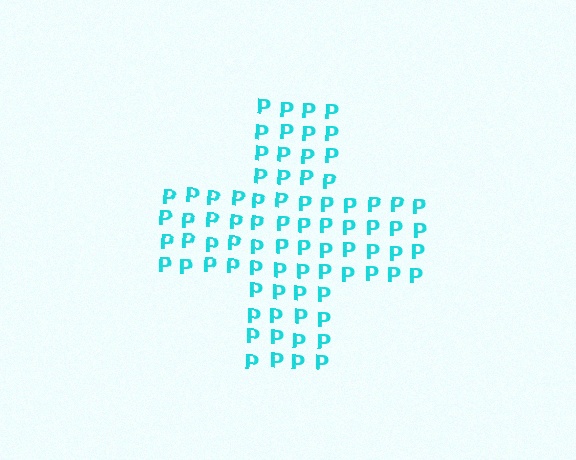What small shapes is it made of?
It is made of small letter P's.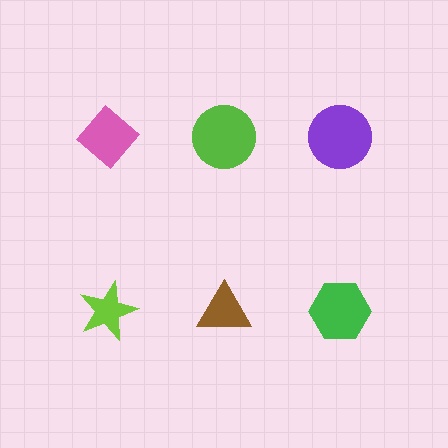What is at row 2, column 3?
A green hexagon.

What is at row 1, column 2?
A lime circle.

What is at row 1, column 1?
A pink diamond.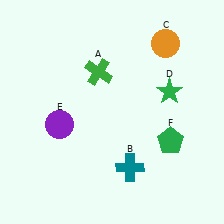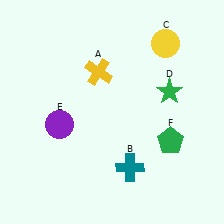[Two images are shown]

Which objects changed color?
A changed from green to yellow. C changed from orange to yellow.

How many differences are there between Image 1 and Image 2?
There are 2 differences between the two images.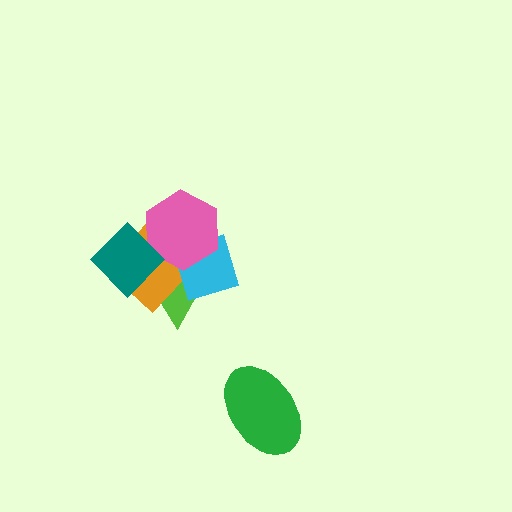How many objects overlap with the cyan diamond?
3 objects overlap with the cyan diamond.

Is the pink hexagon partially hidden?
Yes, it is partially covered by another shape.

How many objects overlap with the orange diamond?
4 objects overlap with the orange diamond.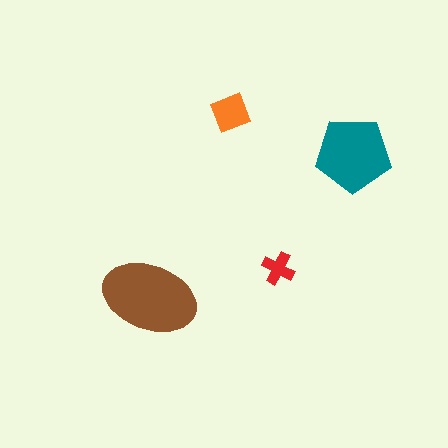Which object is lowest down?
The brown ellipse is bottommost.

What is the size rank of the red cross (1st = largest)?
4th.